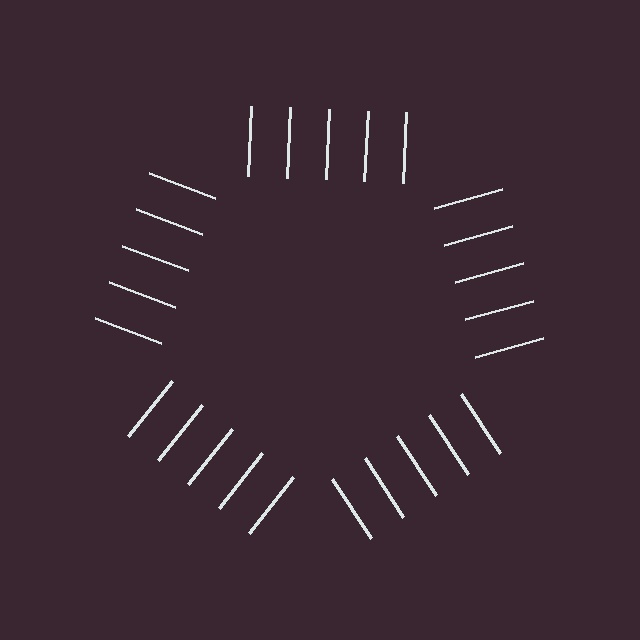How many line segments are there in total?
25 — 5 along each of the 5 edges.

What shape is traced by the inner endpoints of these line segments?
An illusory pentagon — the line segments terminate on its edges but no continuous stroke is drawn.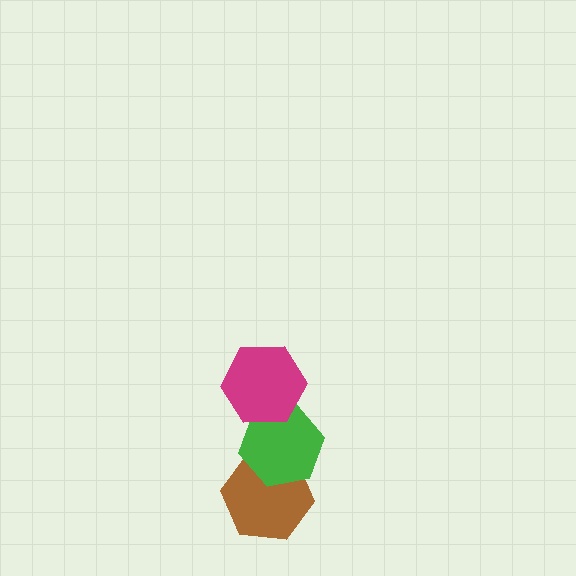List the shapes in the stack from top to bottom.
From top to bottom: the magenta hexagon, the green hexagon, the brown hexagon.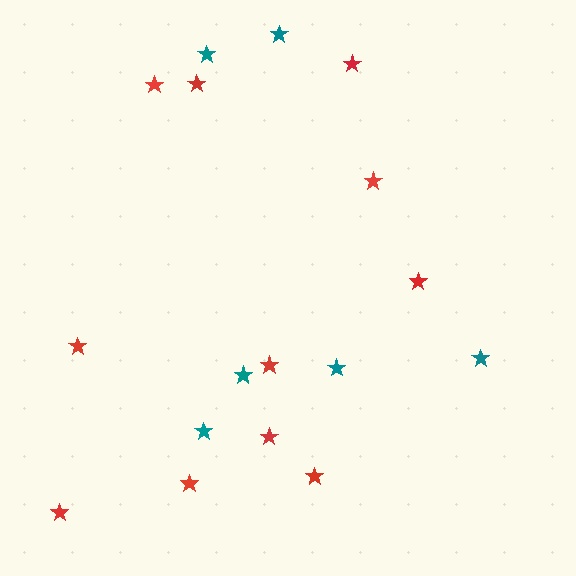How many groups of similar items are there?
There are 2 groups: one group of teal stars (6) and one group of red stars (11).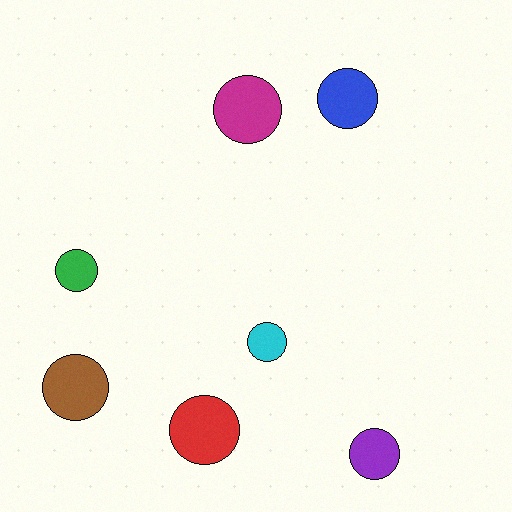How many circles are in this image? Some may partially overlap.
There are 7 circles.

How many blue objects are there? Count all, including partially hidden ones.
There is 1 blue object.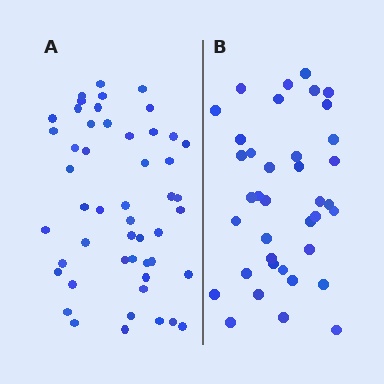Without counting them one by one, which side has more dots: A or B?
Region A (the left region) has more dots.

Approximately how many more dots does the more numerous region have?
Region A has roughly 12 or so more dots than region B.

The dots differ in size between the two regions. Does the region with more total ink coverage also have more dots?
No. Region B has more total ink coverage because its dots are larger, but region A actually contains more individual dots. Total area can be misleading — the number of items is what matters here.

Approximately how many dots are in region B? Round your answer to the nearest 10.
About 40 dots. (The exact count is 38, which rounds to 40.)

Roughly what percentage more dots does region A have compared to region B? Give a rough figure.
About 30% more.